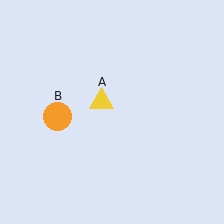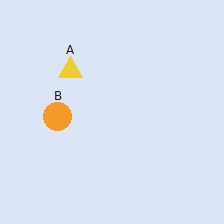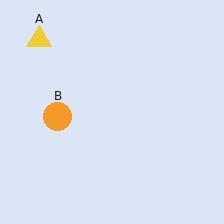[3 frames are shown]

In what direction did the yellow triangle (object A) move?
The yellow triangle (object A) moved up and to the left.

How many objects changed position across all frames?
1 object changed position: yellow triangle (object A).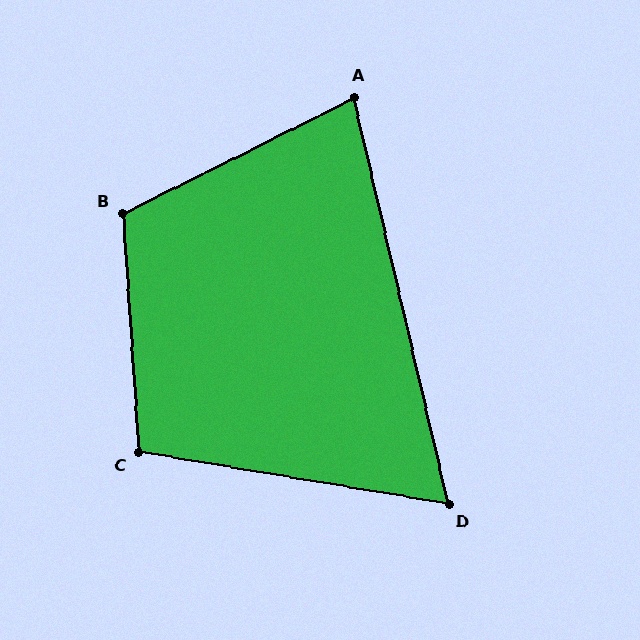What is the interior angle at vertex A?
Approximately 77 degrees (acute).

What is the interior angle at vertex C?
Approximately 103 degrees (obtuse).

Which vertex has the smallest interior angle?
D, at approximately 67 degrees.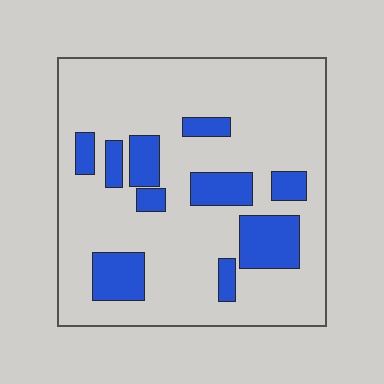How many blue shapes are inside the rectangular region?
10.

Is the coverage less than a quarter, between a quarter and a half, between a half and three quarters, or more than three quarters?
Less than a quarter.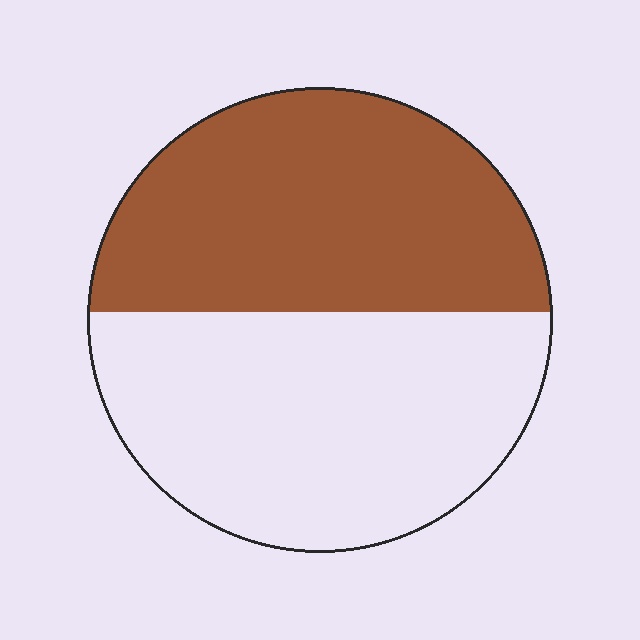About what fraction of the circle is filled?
About one half (1/2).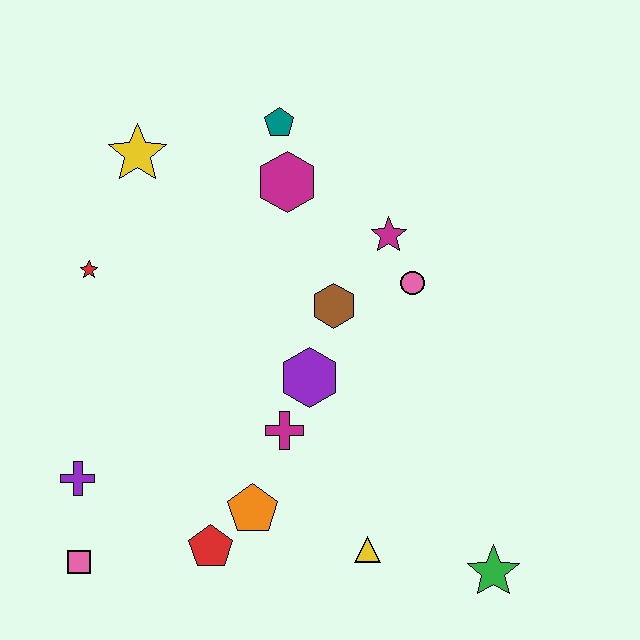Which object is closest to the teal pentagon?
The magenta hexagon is closest to the teal pentagon.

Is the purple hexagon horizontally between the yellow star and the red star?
No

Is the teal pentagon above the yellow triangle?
Yes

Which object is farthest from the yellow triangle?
The yellow star is farthest from the yellow triangle.